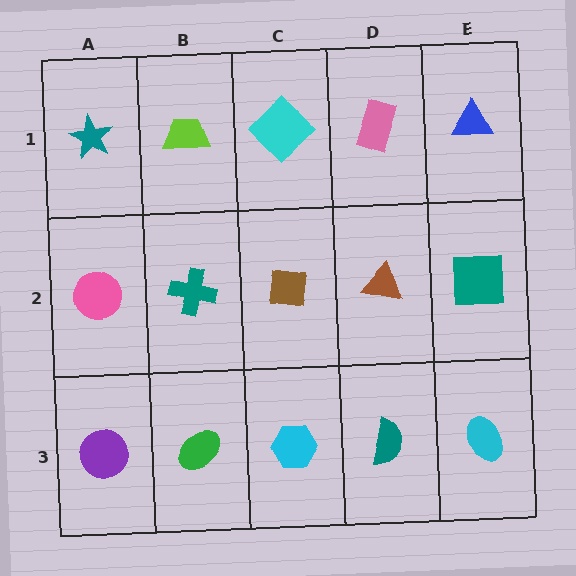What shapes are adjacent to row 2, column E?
A blue triangle (row 1, column E), a cyan ellipse (row 3, column E), a brown triangle (row 2, column D).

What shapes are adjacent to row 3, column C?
A brown square (row 2, column C), a green ellipse (row 3, column B), a teal semicircle (row 3, column D).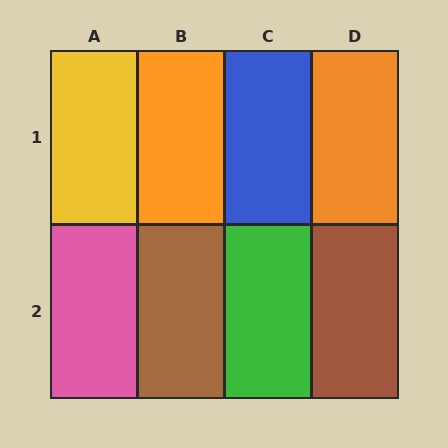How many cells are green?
1 cell is green.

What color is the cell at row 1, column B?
Orange.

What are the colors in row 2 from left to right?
Pink, brown, green, brown.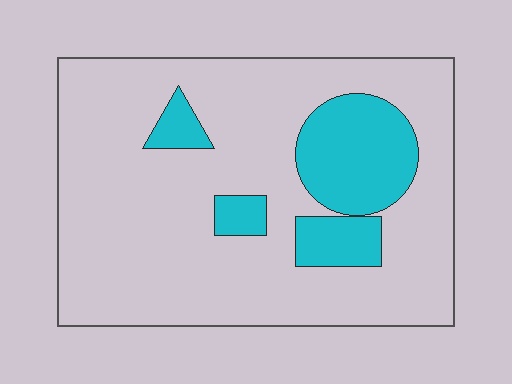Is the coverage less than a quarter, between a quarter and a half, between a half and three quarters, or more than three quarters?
Less than a quarter.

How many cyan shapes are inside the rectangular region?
4.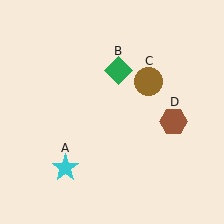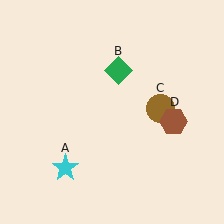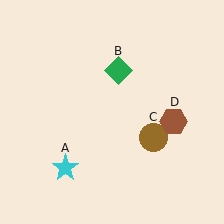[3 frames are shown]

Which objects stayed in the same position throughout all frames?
Cyan star (object A) and green diamond (object B) and brown hexagon (object D) remained stationary.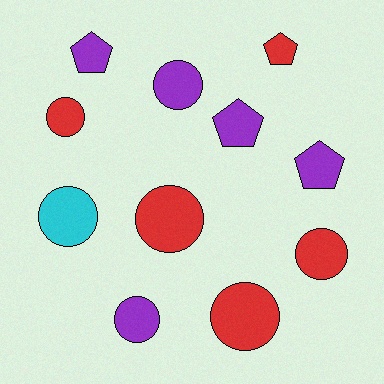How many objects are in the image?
There are 11 objects.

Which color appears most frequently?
Red, with 5 objects.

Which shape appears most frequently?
Circle, with 7 objects.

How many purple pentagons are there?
There are 3 purple pentagons.